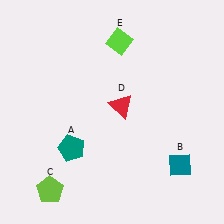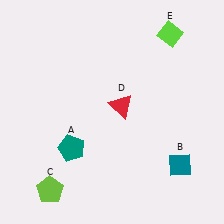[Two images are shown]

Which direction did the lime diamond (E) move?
The lime diamond (E) moved right.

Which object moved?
The lime diamond (E) moved right.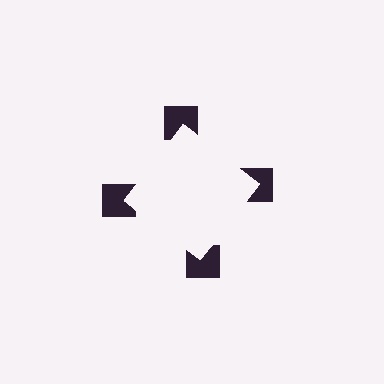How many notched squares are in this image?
There are 4 — one at each vertex of the illusory square.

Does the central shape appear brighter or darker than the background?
It typically appears slightly brighter than the background, even though no actual brightness change is drawn.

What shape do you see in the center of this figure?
An illusory square — its edges are inferred from the aligned wedge cuts in the notched squares, not physically drawn.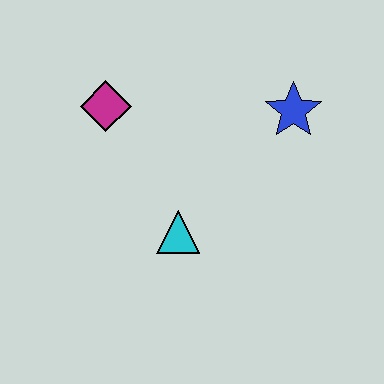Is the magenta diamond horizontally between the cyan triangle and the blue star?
No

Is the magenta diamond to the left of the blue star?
Yes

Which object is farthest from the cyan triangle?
The blue star is farthest from the cyan triangle.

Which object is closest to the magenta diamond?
The cyan triangle is closest to the magenta diamond.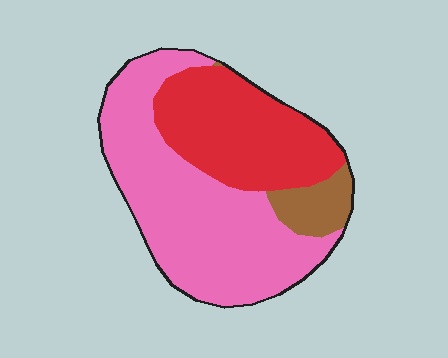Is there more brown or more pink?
Pink.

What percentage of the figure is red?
Red covers roughly 35% of the figure.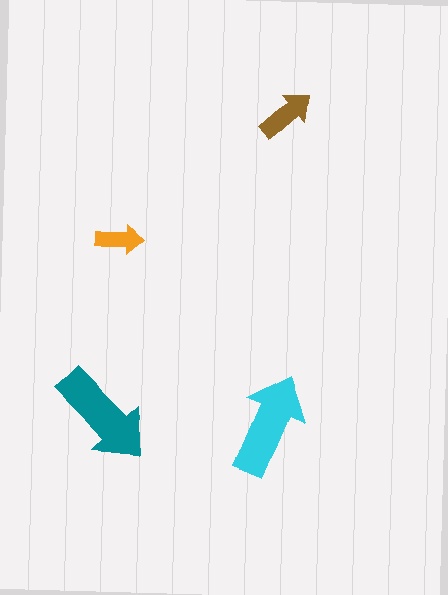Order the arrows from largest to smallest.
the teal one, the cyan one, the brown one, the orange one.